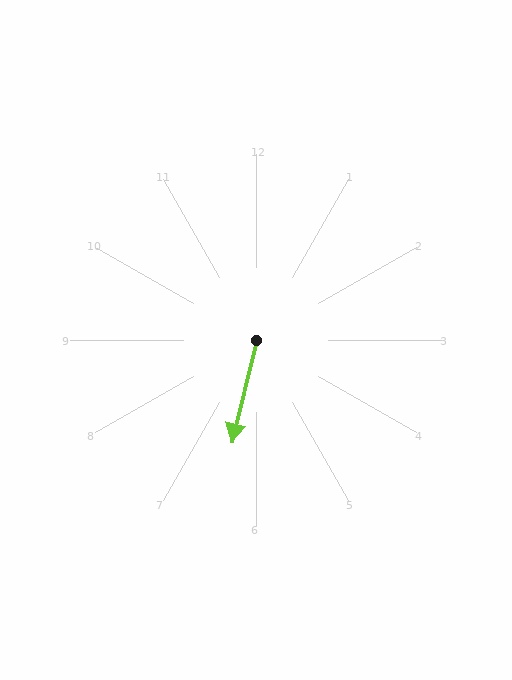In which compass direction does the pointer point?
South.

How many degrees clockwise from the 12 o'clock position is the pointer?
Approximately 194 degrees.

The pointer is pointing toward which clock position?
Roughly 6 o'clock.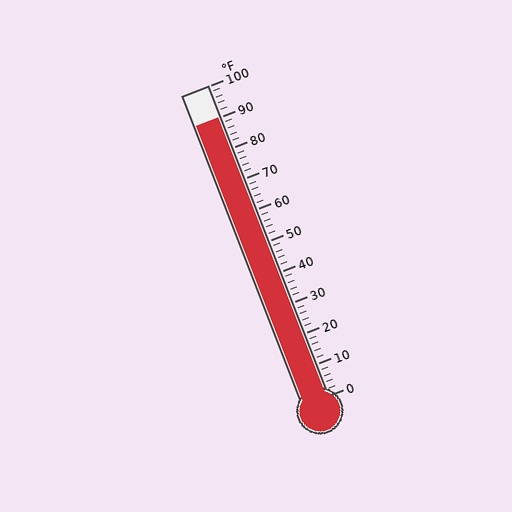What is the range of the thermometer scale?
The thermometer scale ranges from 0°F to 100°F.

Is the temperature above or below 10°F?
The temperature is above 10°F.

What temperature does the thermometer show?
The thermometer shows approximately 90°F.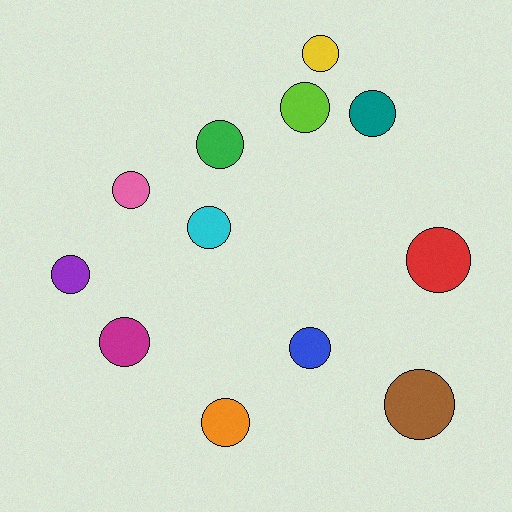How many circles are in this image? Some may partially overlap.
There are 12 circles.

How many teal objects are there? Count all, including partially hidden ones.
There is 1 teal object.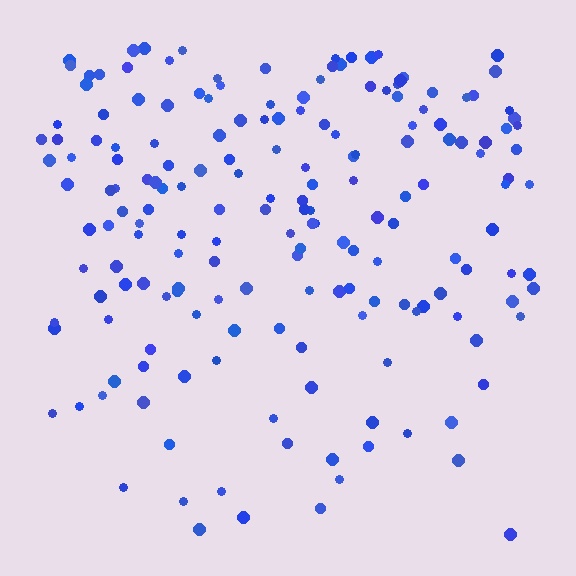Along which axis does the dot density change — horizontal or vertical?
Vertical.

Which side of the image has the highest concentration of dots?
The top.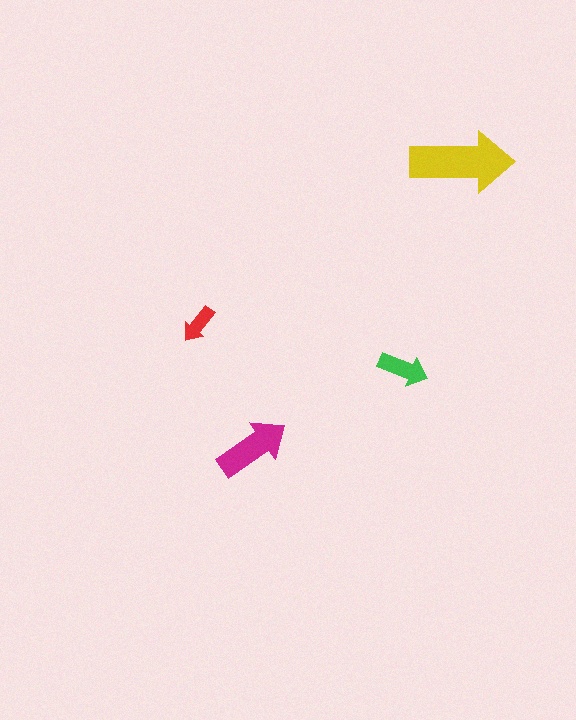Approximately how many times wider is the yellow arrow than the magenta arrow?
About 1.5 times wider.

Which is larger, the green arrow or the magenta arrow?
The magenta one.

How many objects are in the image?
There are 4 objects in the image.